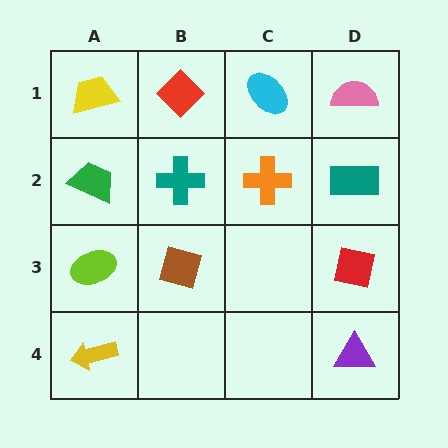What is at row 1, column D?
A pink semicircle.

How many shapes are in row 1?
4 shapes.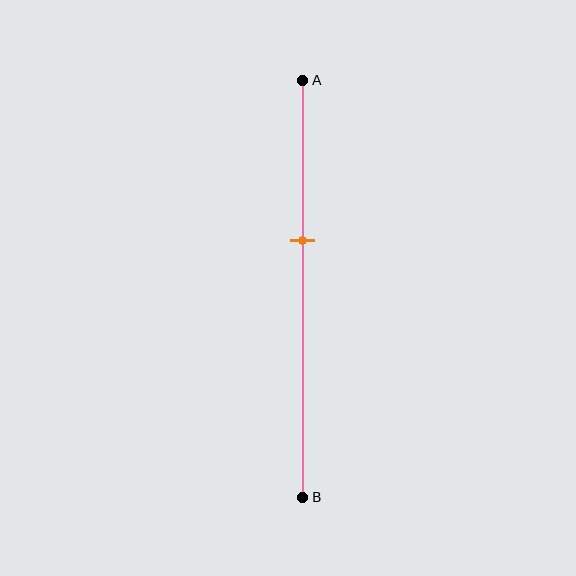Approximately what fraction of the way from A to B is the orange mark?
The orange mark is approximately 40% of the way from A to B.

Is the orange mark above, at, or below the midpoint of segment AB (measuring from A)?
The orange mark is above the midpoint of segment AB.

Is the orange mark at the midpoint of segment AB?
No, the mark is at about 40% from A, not at the 50% midpoint.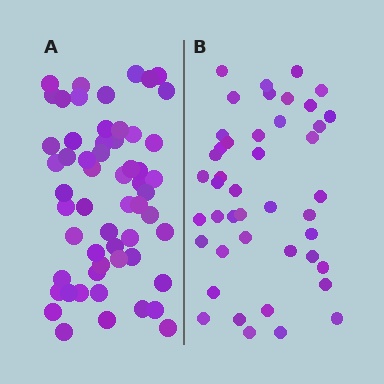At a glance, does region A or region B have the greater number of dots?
Region A (the left region) has more dots.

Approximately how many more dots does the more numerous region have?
Region A has approximately 15 more dots than region B.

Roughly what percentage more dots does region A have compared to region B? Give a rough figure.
About 30% more.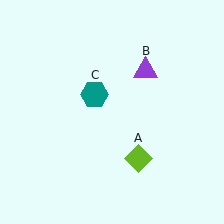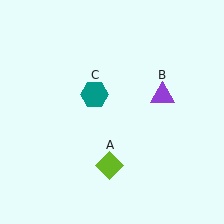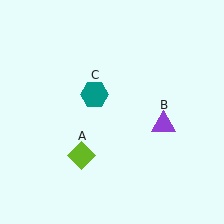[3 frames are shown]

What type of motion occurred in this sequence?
The lime diamond (object A), purple triangle (object B) rotated clockwise around the center of the scene.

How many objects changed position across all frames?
2 objects changed position: lime diamond (object A), purple triangle (object B).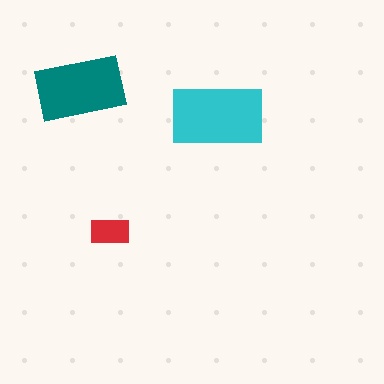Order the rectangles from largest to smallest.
the cyan one, the teal one, the red one.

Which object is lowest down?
The red rectangle is bottommost.